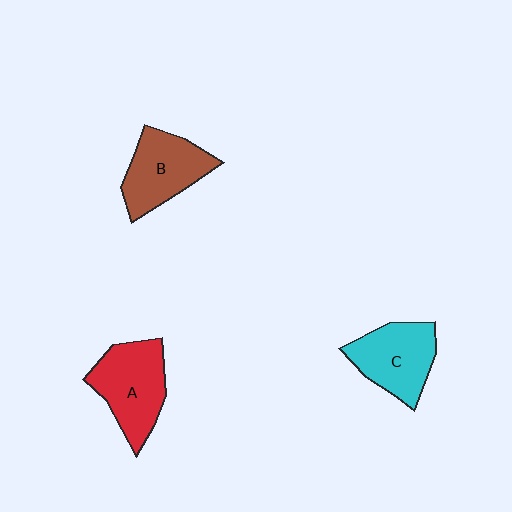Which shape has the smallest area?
Shape B (brown).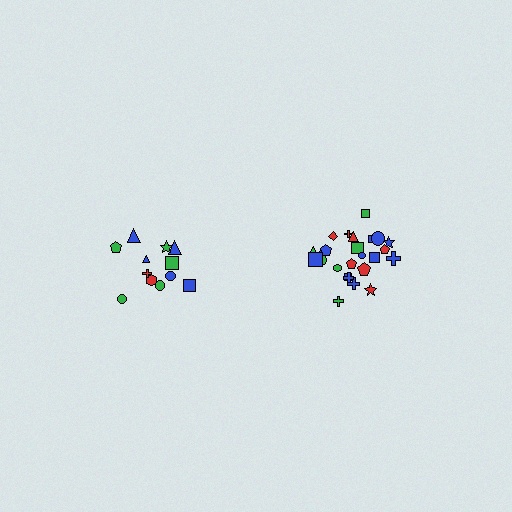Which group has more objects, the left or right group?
The right group.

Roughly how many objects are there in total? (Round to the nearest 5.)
Roughly 35 objects in total.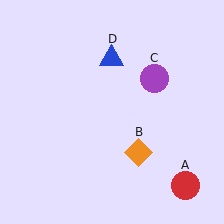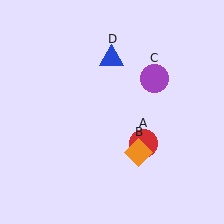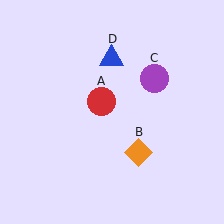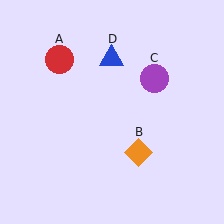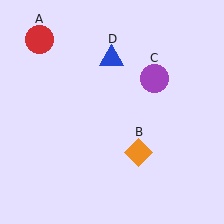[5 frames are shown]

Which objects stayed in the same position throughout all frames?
Orange diamond (object B) and purple circle (object C) and blue triangle (object D) remained stationary.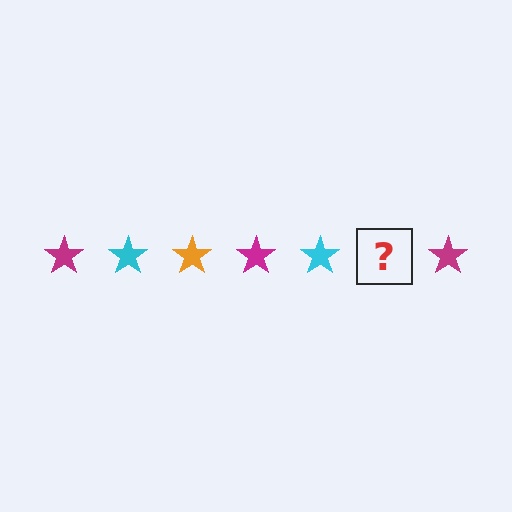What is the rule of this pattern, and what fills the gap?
The rule is that the pattern cycles through magenta, cyan, orange stars. The gap should be filled with an orange star.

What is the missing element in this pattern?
The missing element is an orange star.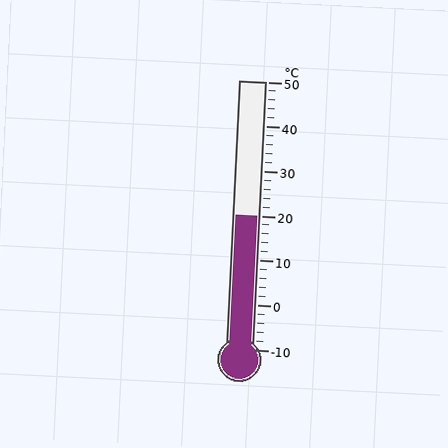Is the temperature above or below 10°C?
The temperature is above 10°C.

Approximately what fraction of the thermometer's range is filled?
The thermometer is filled to approximately 50% of its range.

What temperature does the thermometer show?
The thermometer shows approximately 20°C.